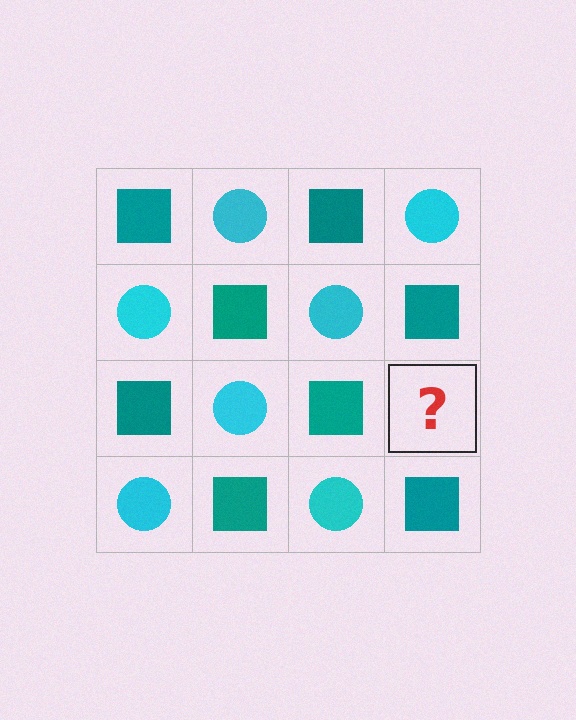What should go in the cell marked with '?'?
The missing cell should contain a cyan circle.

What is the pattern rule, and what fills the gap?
The rule is that it alternates teal square and cyan circle in a checkerboard pattern. The gap should be filled with a cyan circle.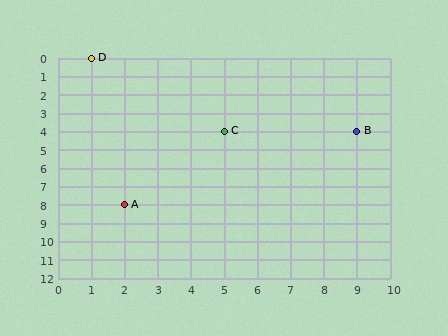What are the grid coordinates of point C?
Point C is at grid coordinates (5, 4).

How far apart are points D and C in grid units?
Points D and C are 4 columns and 4 rows apart (about 5.7 grid units diagonally).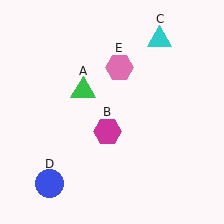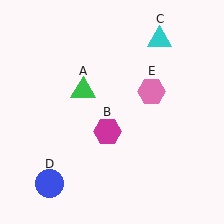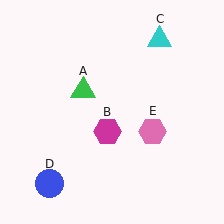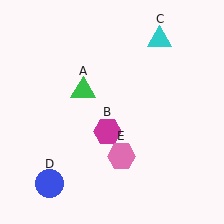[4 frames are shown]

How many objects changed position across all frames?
1 object changed position: pink hexagon (object E).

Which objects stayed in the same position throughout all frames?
Green triangle (object A) and magenta hexagon (object B) and cyan triangle (object C) and blue circle (object D) remained stationary.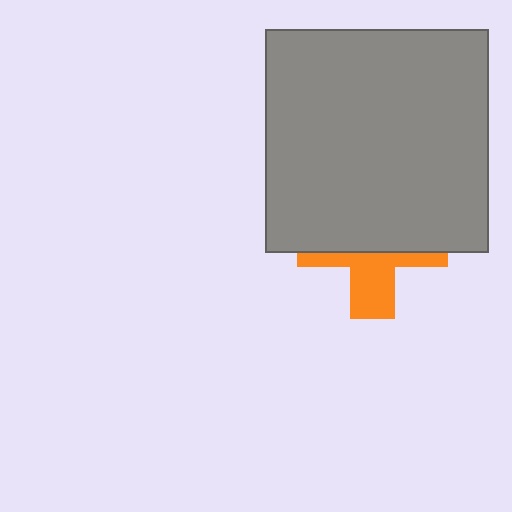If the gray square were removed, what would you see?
You would see the complete orange cross.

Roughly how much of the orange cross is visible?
A small part of it is visible (roughly 38%).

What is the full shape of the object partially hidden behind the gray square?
The partially hidden object is an orange cross.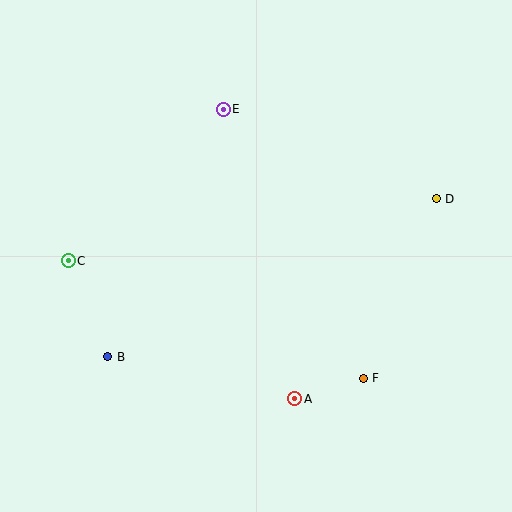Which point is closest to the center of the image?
Point A at (295, 399) is closest to the center.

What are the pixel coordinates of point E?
Point E is at (223, 109).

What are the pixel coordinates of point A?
Point A is at (295, 399).